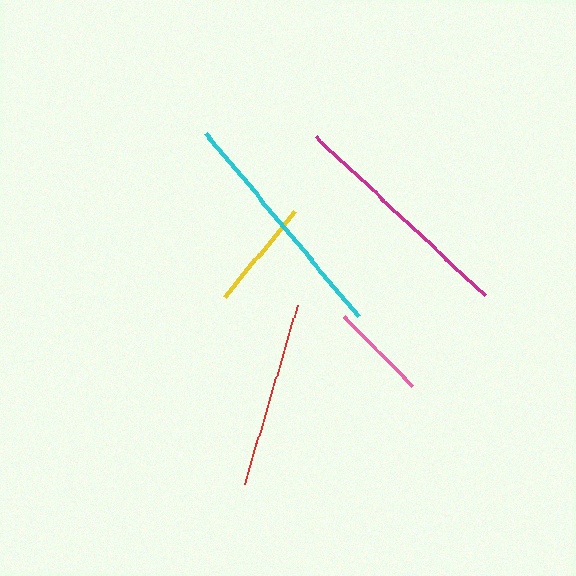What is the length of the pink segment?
The pink segment is approximately 99 pixels long.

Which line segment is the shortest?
The pink line is the shortest at approximately 99 pixels.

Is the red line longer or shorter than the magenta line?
The magenta line is longer than the red line.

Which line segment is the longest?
The cyan line is the longest at approximately 238 pixels.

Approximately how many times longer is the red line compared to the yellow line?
The red line is approximately 1.7 times the length of the yellow line.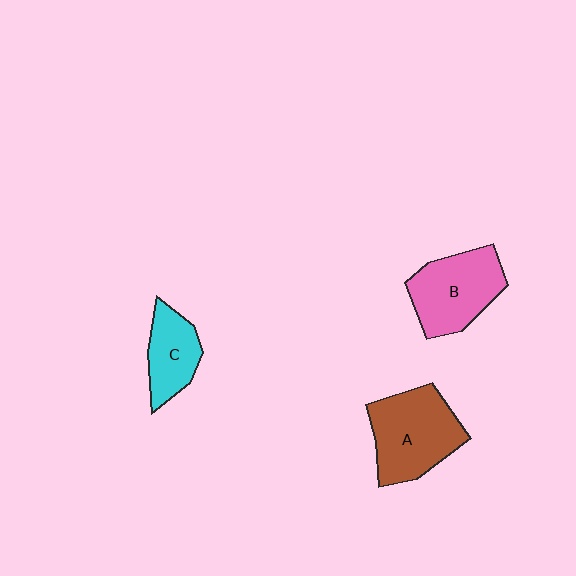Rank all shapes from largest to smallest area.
From largest to smallest: A (brown), B (pink), C (cyan).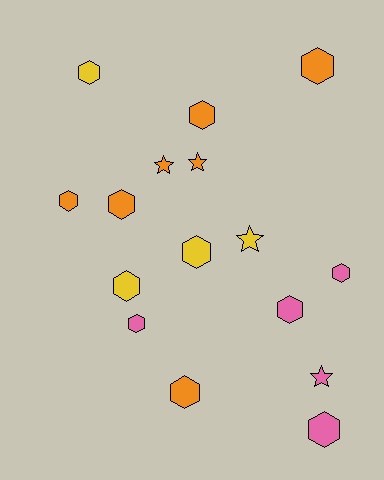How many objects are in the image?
There are 16 objects.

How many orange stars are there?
There are 2 orange stars.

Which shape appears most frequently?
Hexagon, with 12 objects.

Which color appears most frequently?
Orange, with 7 objects.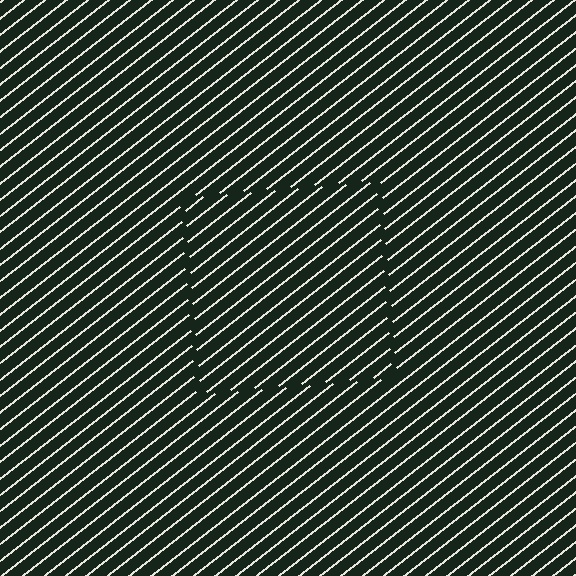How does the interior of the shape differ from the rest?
The interior of the shape contains the same grating, shifted by half a period — the contour is defined by the phase discontinuity where line-ends from the inner and outer gratings abut.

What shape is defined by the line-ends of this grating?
An illusory square. The interior of the shape contains the same grating, shifted by half a period — the contour is defined by the phase discontinuity where line-ends from the inner and outer gratings abut.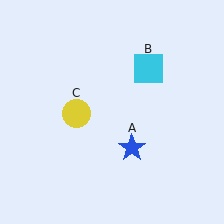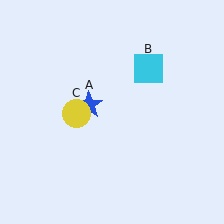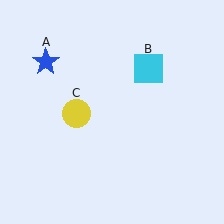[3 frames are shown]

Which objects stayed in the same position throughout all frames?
Cyan square (object B) and yellow circle (object C) remained stationary.